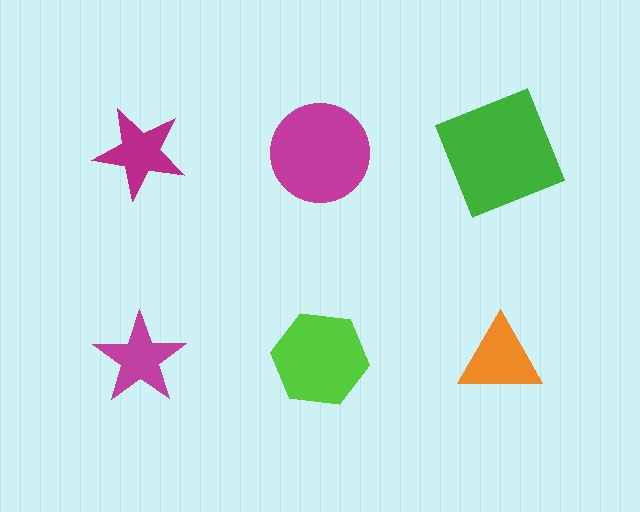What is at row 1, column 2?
A magenta circle.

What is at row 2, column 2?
A lime hexagon.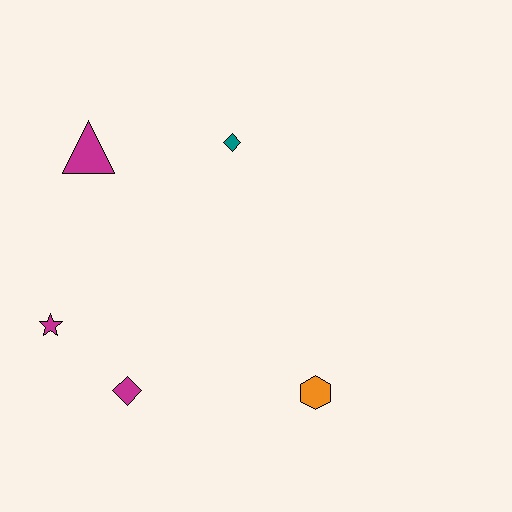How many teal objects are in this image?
There is 1 teal object.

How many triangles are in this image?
There is 1 triangle.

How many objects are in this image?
There are 5 objects.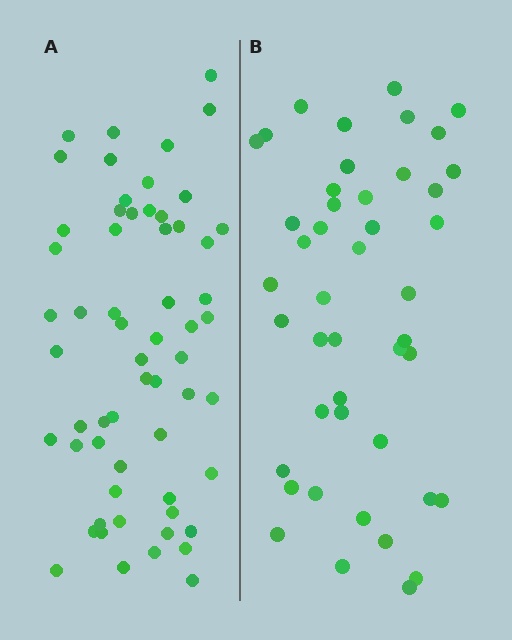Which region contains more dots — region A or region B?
Region A (the left region) has more dots.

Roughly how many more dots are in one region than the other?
Region A has approximately 15 more dots than region B.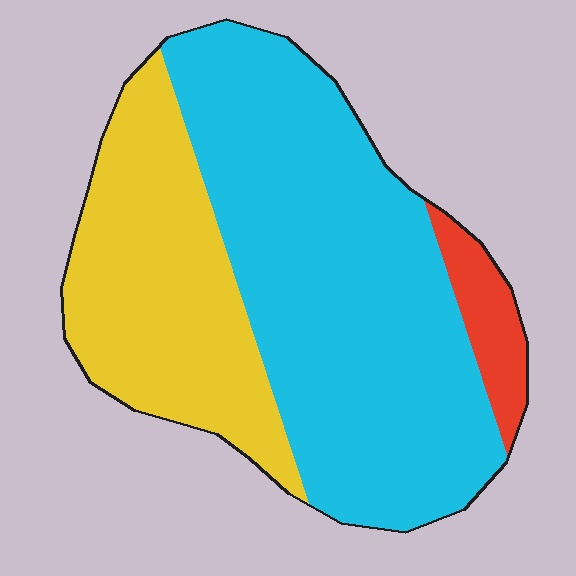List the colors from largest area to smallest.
From largest to smallest: cyan, yellow, red.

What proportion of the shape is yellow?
Yellow takes up about one third (1/3) of the shape.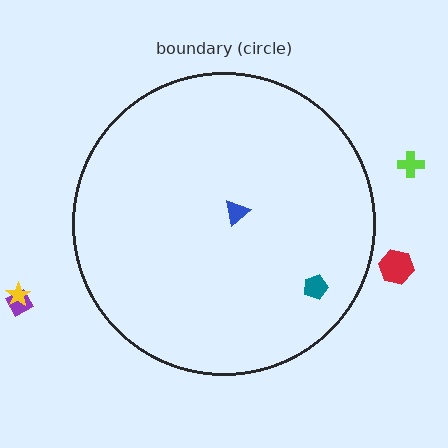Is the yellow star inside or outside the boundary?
Outside.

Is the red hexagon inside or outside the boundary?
Outside.